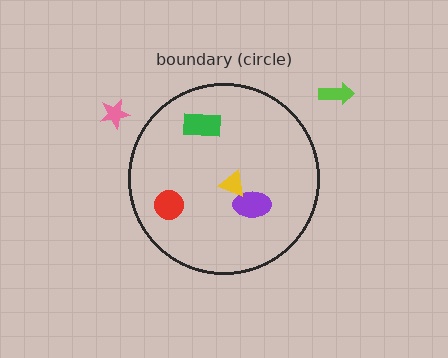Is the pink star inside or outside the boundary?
Outside.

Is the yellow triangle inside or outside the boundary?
Inside.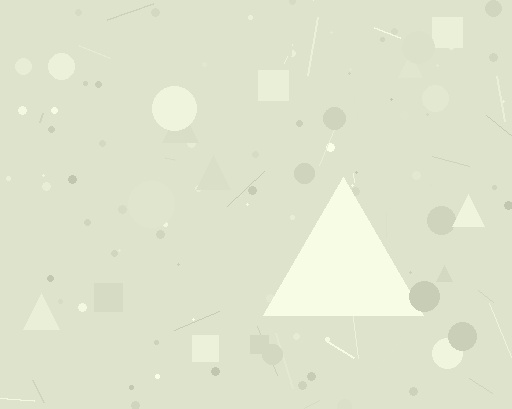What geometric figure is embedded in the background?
A triangle is embedded in the background.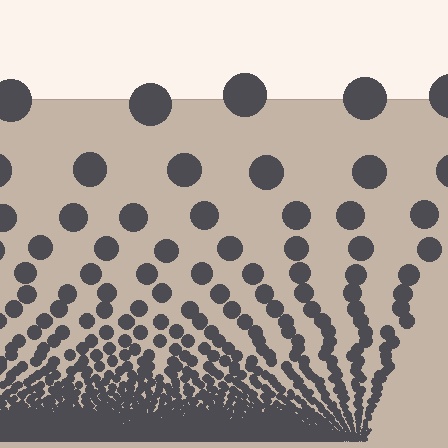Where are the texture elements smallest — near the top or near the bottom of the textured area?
Near the bottom.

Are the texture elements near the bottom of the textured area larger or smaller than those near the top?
Smaller. The gradient is inverted — elements near the bottom are smaller and denser.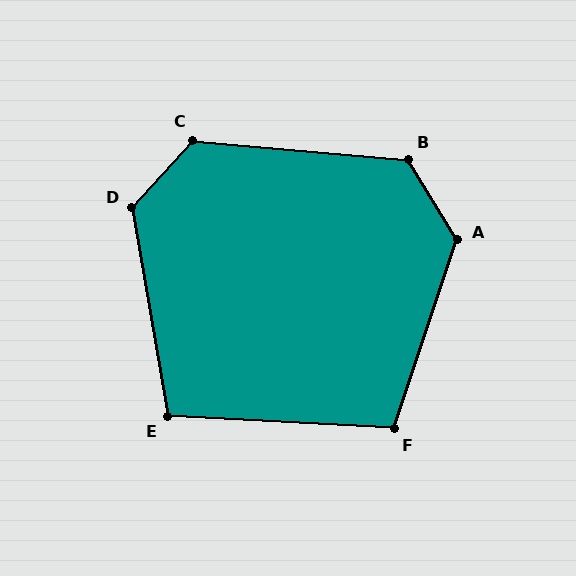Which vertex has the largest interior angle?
A, at approximately 130 degrees.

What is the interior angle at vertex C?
Approximately 127 degrees (obtuse).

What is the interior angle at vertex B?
Approximately 127 degrees (obtuse).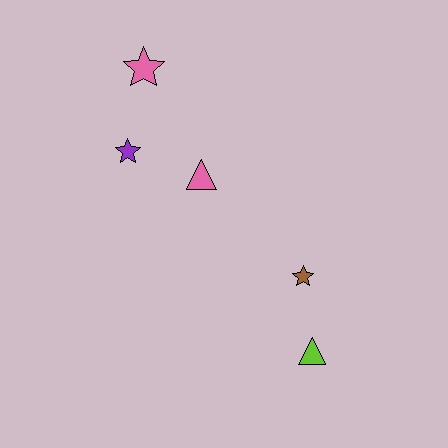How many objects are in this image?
There are 5 objects.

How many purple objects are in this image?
There is 1 purple object.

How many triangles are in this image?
There are 2 triangles.